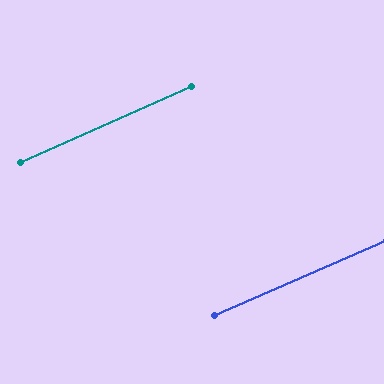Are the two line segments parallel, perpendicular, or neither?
Parallel — their directions differ by only 0.7°.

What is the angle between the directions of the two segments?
Approximately 1 degree.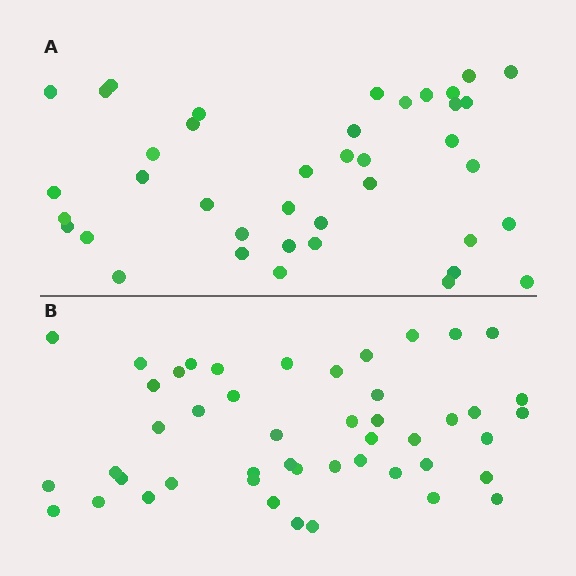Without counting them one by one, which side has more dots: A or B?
Region B (the bottom region) has more dots.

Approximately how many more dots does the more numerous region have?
Region B has roughly 8 or so more dots than region A.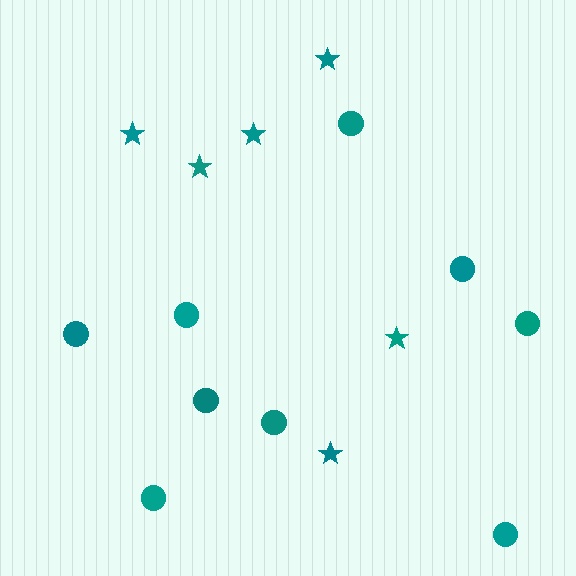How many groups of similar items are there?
There are 2 groups: one group of stars (6) and one group of circles (9).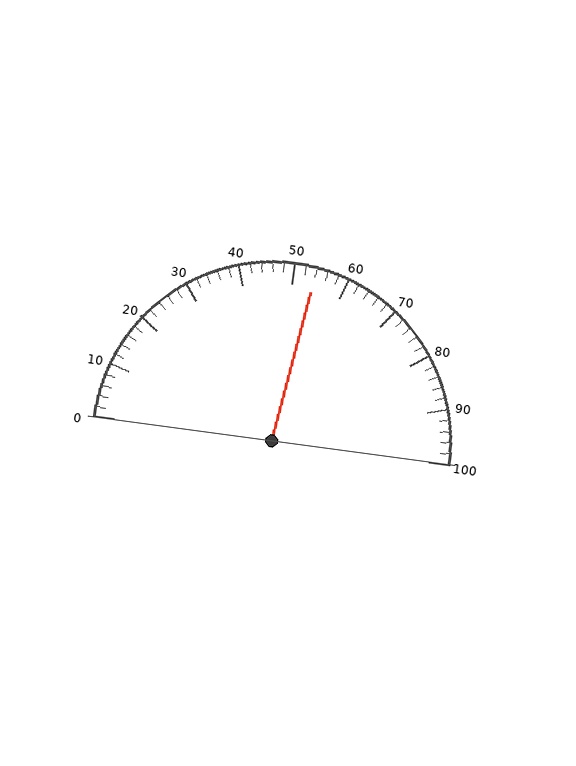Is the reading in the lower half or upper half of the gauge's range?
The reading is in the upper half of the range (0 to 100).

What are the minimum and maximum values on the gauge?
The gauge ranges from 0 to 100.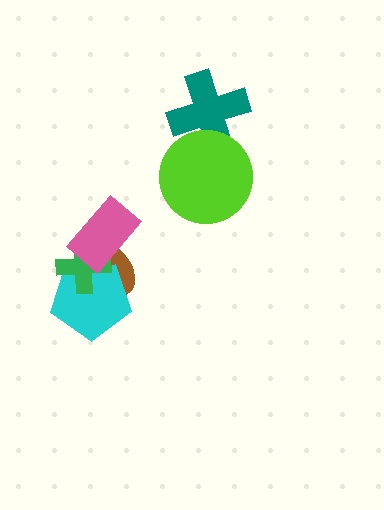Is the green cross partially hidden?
Yes, it is partially covered by another shape.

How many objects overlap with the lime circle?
1 object overlaps with the lime circle.